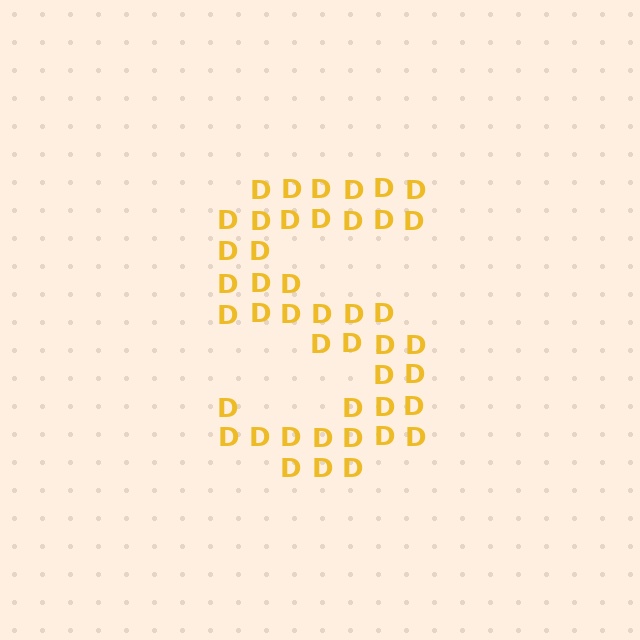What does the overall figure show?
The overall figure shows the letter S.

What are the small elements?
The small elements are letter D's.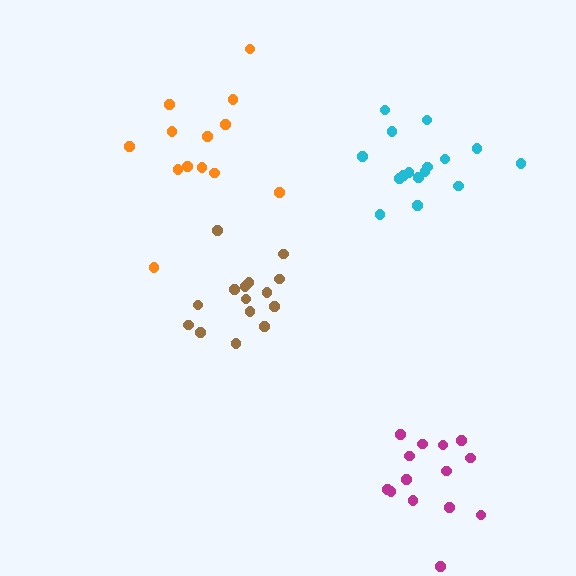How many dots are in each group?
Group 1: 13 dots, Group 2: 14 dots, Group 3: 16 dots, Group 4: 15 dots (58 total).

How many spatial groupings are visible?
There are 4 spatial groupings.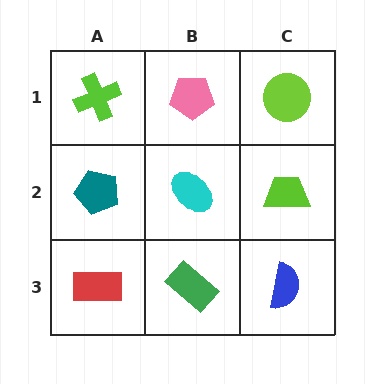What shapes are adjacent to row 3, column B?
A cyan ellipse (row 2, column B), a red rectangle (row 3, column A), a blue semicircle (row 3, column C).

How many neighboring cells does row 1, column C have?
2.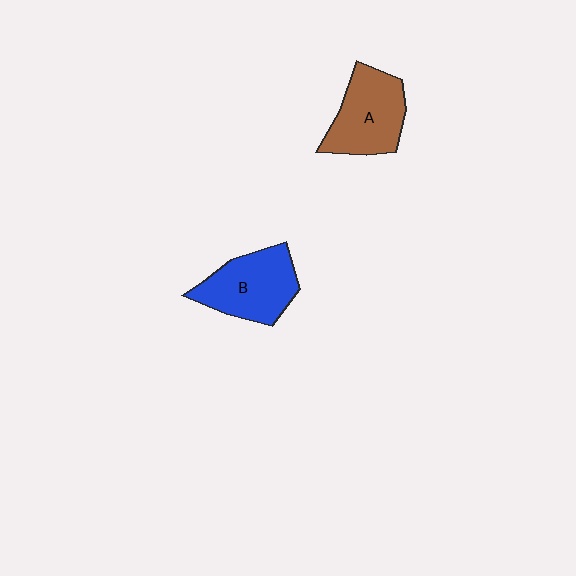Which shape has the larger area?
Shape B (blue).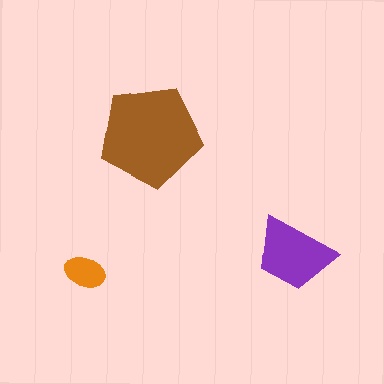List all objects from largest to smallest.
The brown pentagon, the purple trapezoid, the orange ellipse.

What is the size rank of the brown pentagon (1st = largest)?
1st.